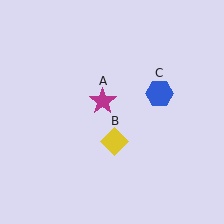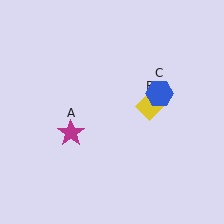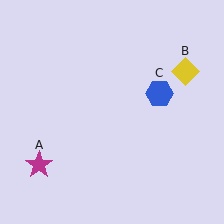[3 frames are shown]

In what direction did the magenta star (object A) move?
The magenta star (object A) moved down and to the left.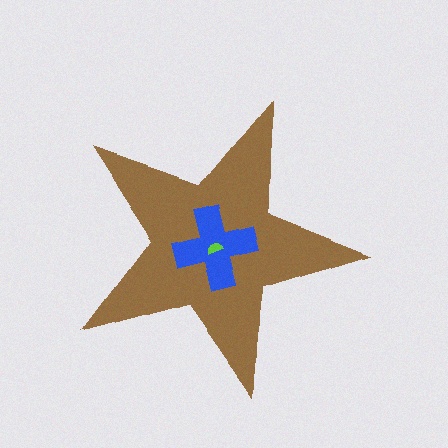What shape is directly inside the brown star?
The blue cross.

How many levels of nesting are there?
3.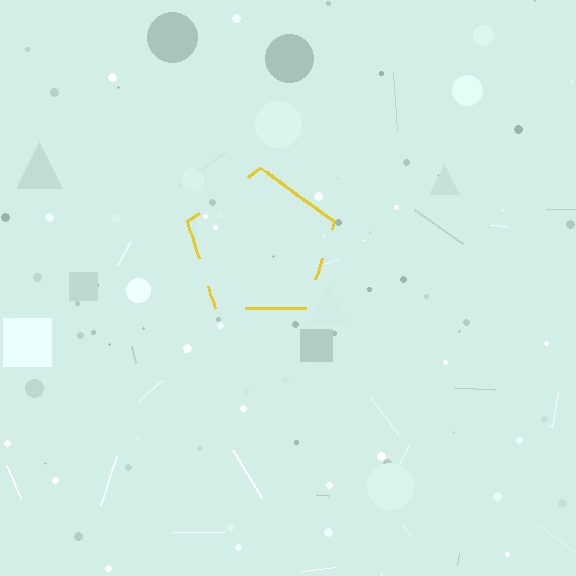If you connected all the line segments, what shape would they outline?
They would outline a pentagon.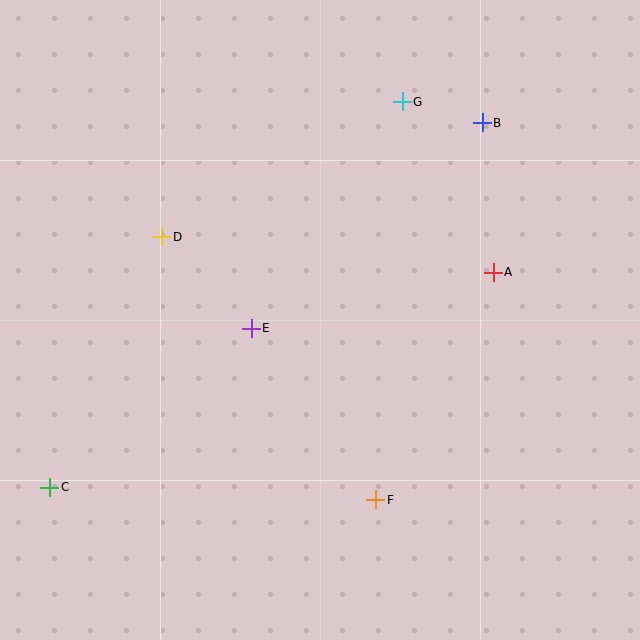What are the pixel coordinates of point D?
Point D is at (162, 237).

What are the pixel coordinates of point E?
Point E is at (251, 328).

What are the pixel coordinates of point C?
Point C is at (50, 487).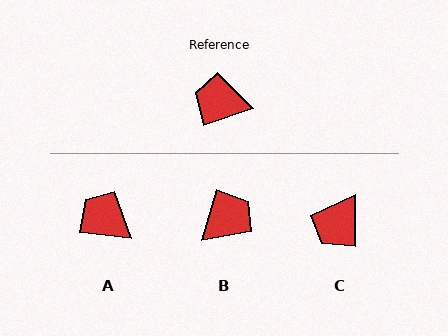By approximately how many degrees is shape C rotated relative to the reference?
Approximately 70 degrees counter-clockwise.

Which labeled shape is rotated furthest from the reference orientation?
B, about 126 degrees away.